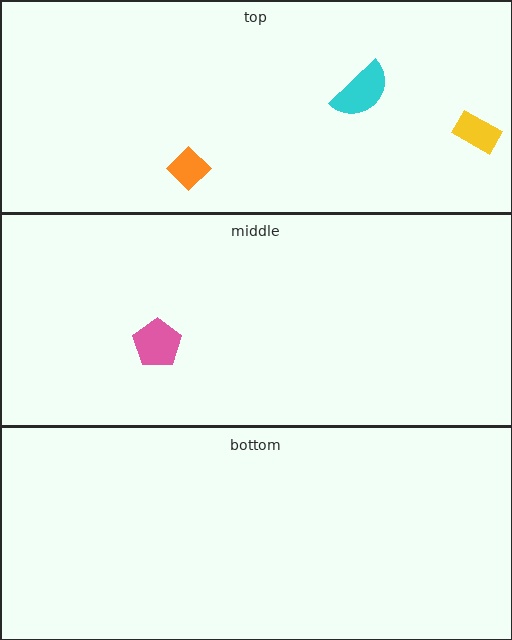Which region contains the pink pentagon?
The middle region.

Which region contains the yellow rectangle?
The top region.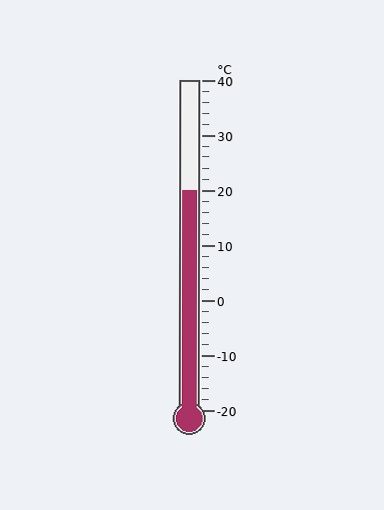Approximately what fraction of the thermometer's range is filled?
The thermometer is filled to approximately 65% of its range.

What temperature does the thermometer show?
The thermometer shows approximately 20°C.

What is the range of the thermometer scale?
The thermometer scale ranges from -20°C to 40°C.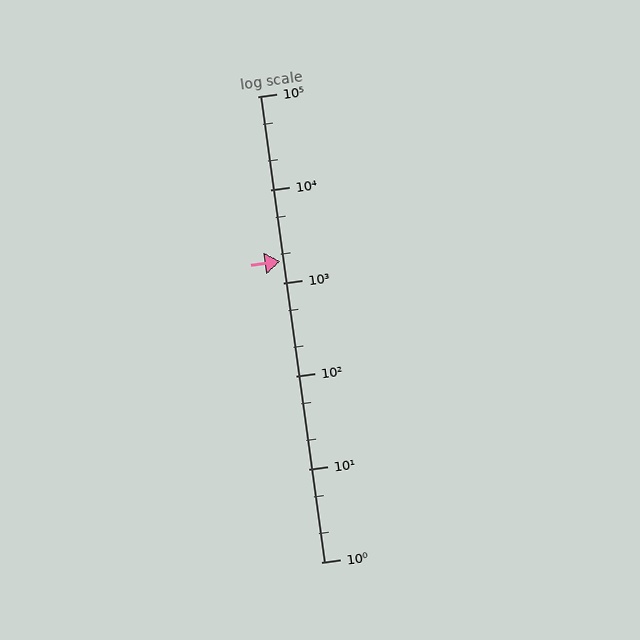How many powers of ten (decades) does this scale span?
The scale spans 5 decades, from 1 to 100000.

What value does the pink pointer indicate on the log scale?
The pointer indicates approximately 1700.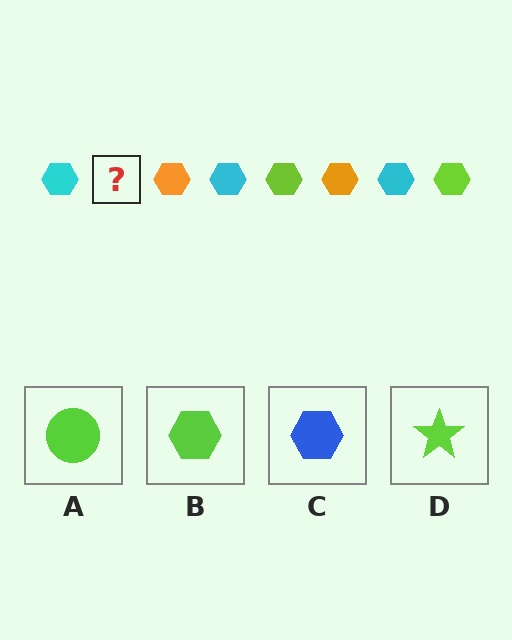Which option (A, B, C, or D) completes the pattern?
B.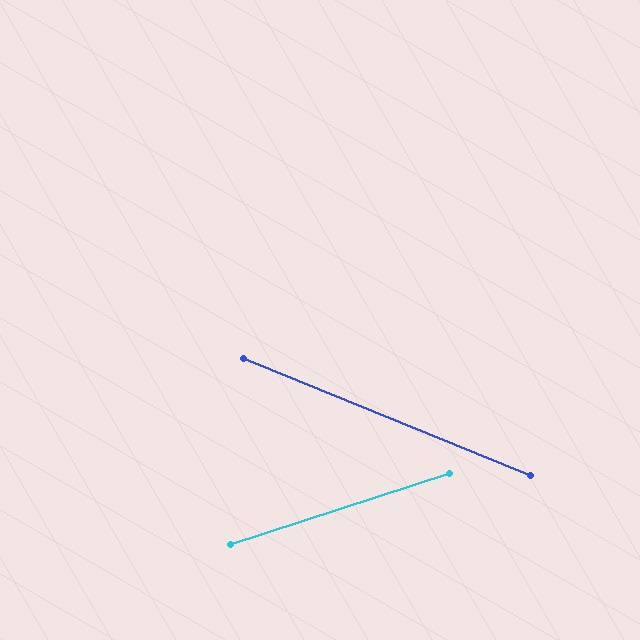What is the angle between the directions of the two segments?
Approximately 40 degrees.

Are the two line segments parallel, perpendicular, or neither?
Neither parallel nor perpendicular — they differ by about 40°.